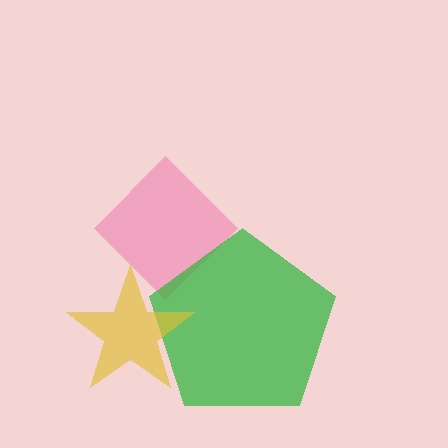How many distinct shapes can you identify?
There are 3 distinct shapes: a pink diamond, a green pentagon, a yellow star.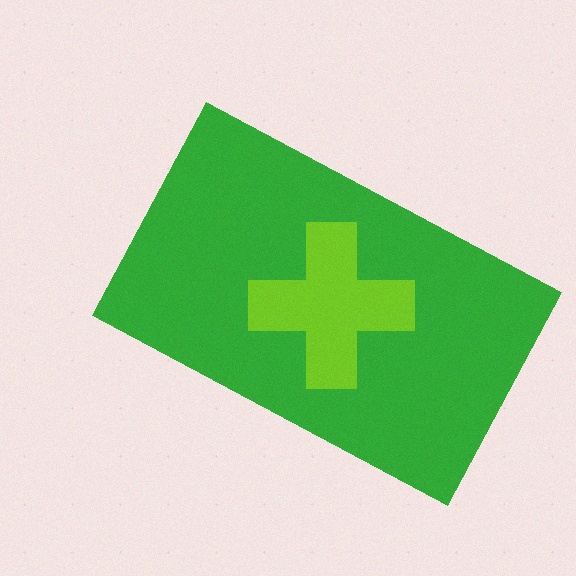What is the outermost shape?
The green rectangle.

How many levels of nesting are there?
2.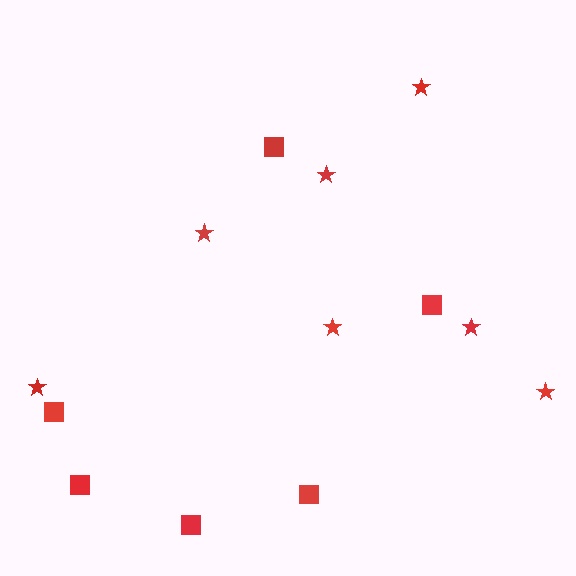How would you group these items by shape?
There are 2 groups: one group of stars (7) and one group of squares (6).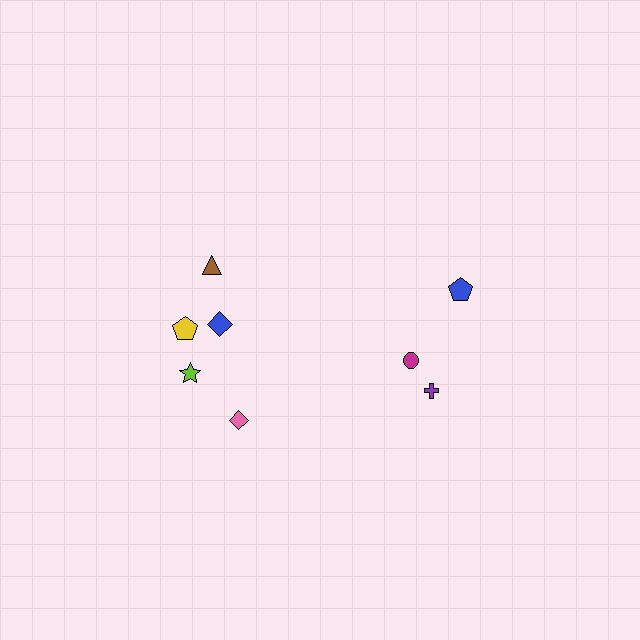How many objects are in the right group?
There are 3 objects.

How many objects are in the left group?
There are 5 objects.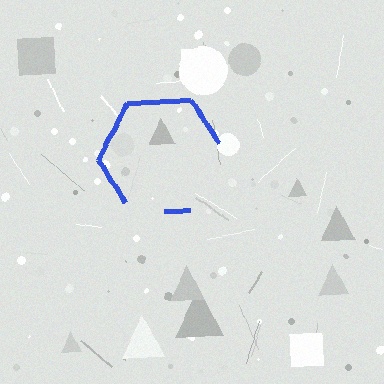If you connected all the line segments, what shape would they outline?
They would outline a hexagon.